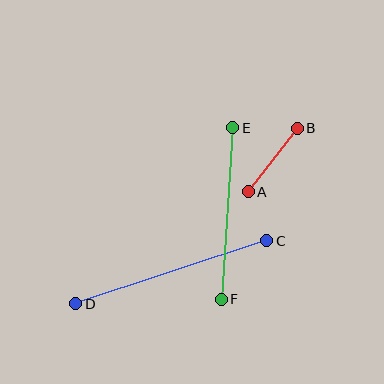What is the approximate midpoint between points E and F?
The midpoint is at approximately (227, 214) pixels.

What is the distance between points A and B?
The distance is approximately 80 pixels.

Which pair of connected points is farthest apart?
Points C and D are farthest apart.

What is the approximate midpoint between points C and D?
The midpoint is at approximately (171, 272) pixels.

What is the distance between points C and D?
The distance is approximately 201 pixels.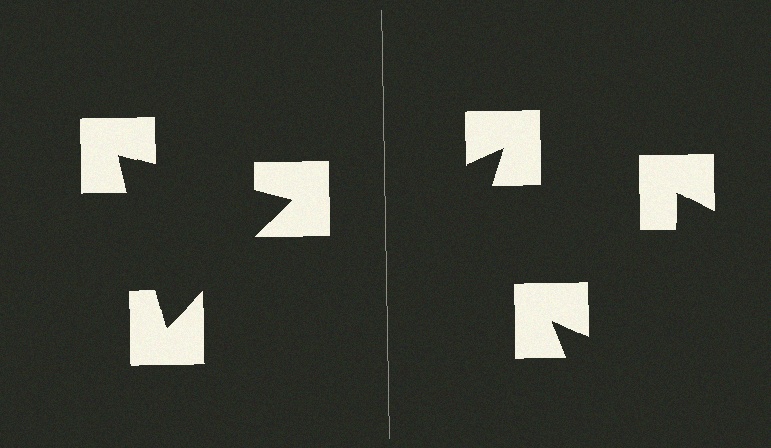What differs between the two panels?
The notched squares are positioned identically on both sides; only the wedge orientations differ. On the left they align to a triangle; on the right they are misaligned.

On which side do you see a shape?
An illusory triangle appears on the left side. On the right side the wedge cuts are rotated, so no coherent shape forms.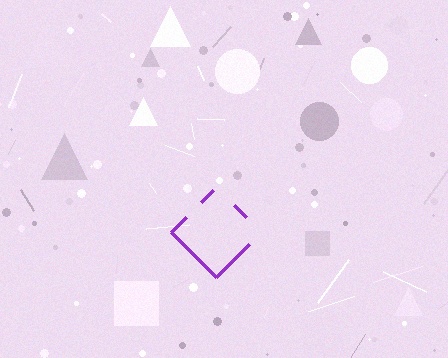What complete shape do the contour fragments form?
The contour fragments form a diamond.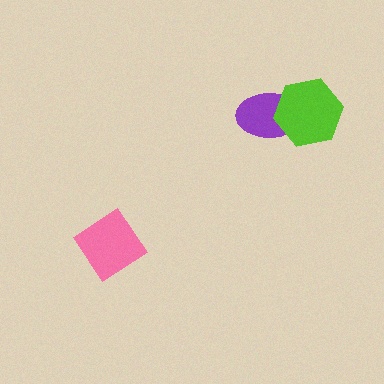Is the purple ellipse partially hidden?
Yes, it is partially covered by another shape.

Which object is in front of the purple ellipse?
The lime hexagon is in front of the purple ellipse.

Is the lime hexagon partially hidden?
No, no other shape covers it.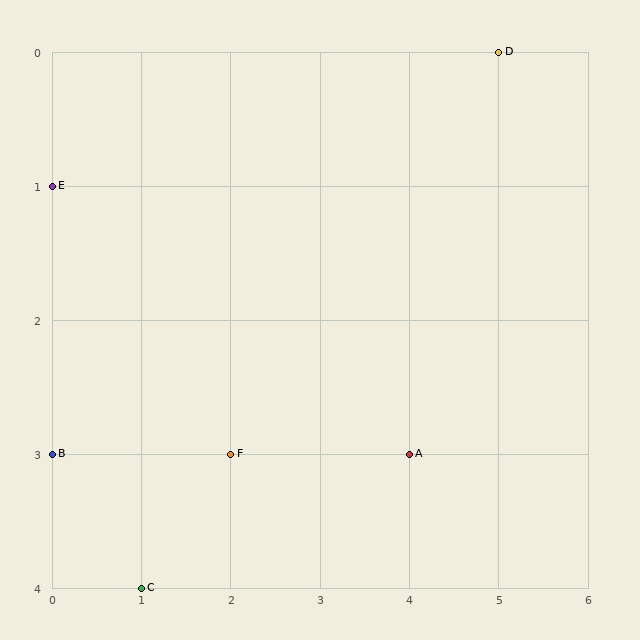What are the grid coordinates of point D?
Point D is at grid coordinates (5, 0).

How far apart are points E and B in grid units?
Points E and B are 2 rows apart.